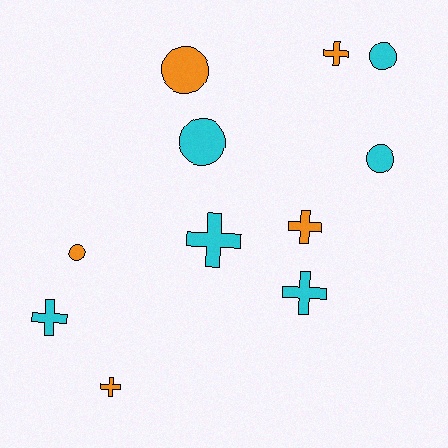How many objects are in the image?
There are 11 objects.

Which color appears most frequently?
Cyan, with 6 objects.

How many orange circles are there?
There are 2 orange circles.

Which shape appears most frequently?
Cross, with 6 objects.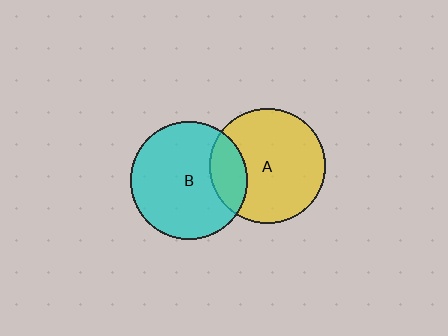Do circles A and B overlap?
Yes.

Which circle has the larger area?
Circle B (cyan).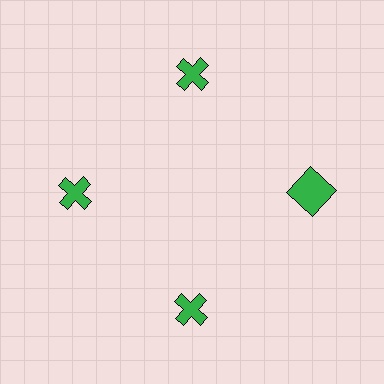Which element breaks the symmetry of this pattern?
The green square at roughly the 3 o'clock position breaks the symmetry. All other shapes are green crosses.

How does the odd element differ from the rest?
It has a different shape: square instead of cross.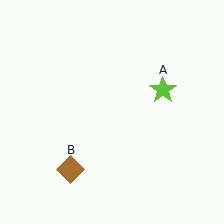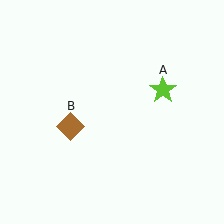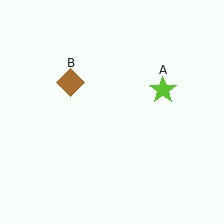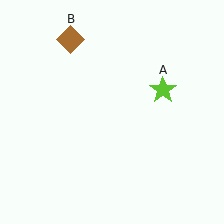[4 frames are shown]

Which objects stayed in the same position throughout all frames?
Lime star (object A) remained stationary.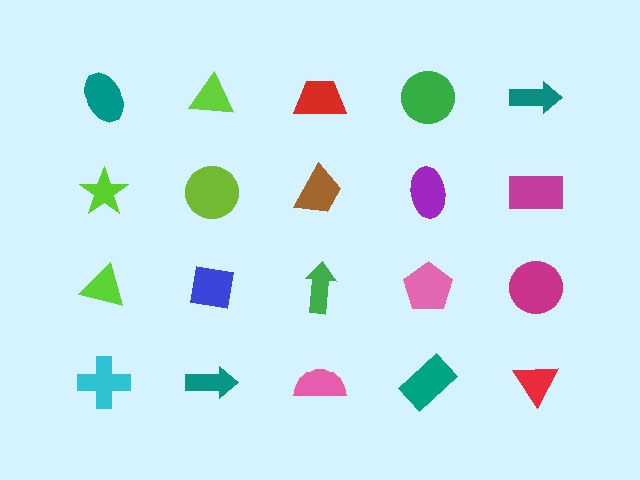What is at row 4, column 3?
A pink semicircle.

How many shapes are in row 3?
5 shapes.